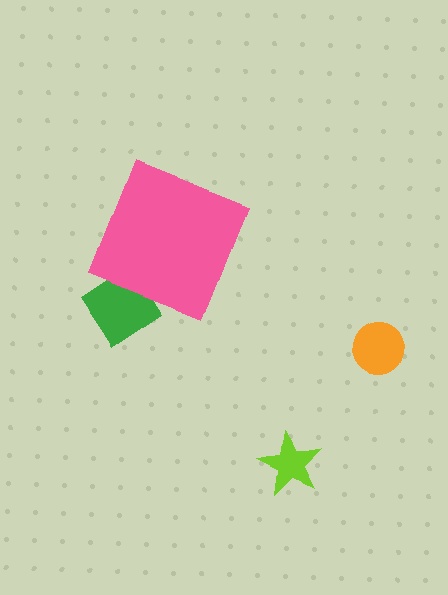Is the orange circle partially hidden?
No, the orange circle is fully visible.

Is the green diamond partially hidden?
Yes, the green diamond is partially hidden behind the pink diamond.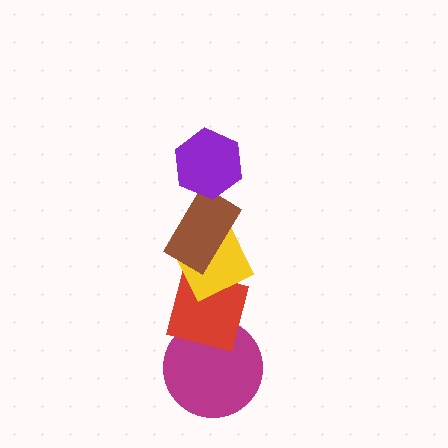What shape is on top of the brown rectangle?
The purple hexagon is on top of the brown rectangle.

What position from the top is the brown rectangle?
The brown rectangle is 2nd from the top.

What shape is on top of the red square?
The yellow diamond is on top of the red square.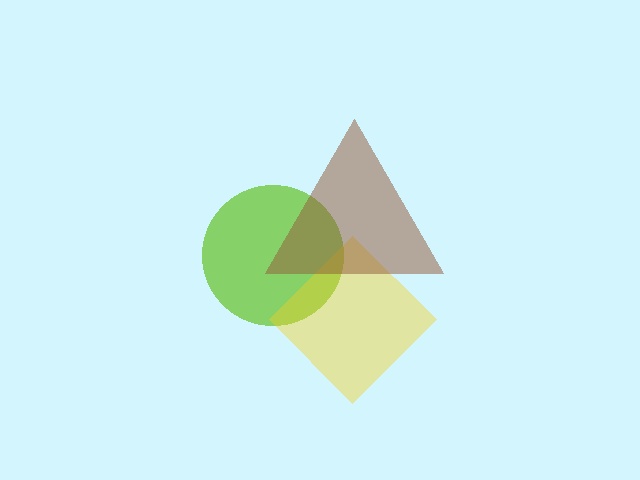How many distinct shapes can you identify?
There are 3 distinct shapes: a lime circle, a yellow diamond, a brown triangle.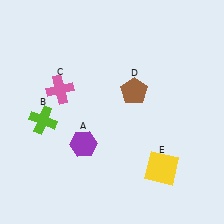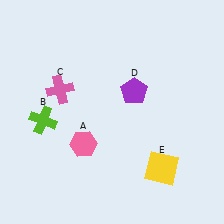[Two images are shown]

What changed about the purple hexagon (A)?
In Image 1, A is purple. In Image 2, it changed to pink.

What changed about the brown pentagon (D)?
In Image 1, D is brown. In Image 2, it changed to purple.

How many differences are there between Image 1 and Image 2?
There are 2 differences between the two images.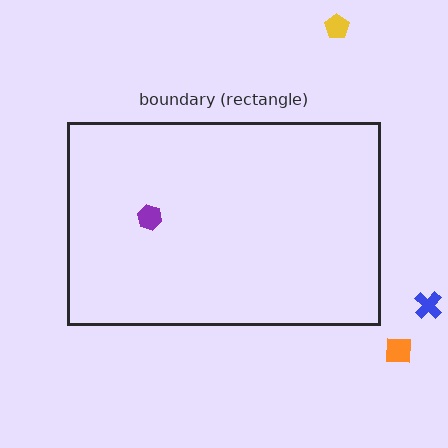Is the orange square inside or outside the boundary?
Outside.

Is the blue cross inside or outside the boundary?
Outside.